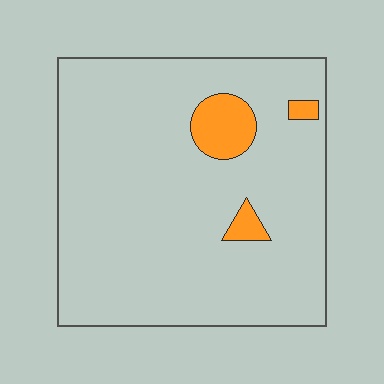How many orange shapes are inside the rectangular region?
3.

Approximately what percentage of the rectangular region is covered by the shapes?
Approximately 5%.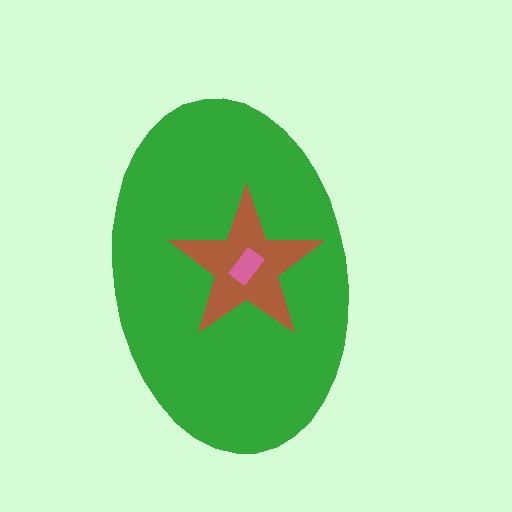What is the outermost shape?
The green ellipse.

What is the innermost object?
The pink rectangle.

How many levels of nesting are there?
3.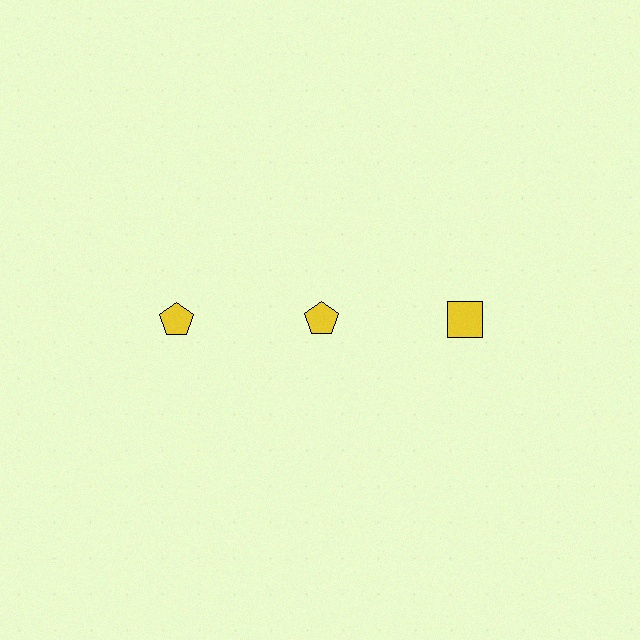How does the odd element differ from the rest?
It has a different shape: square instead of pentagon.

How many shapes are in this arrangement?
There are 3 shapes arranged in a grid pattern.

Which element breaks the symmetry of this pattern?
The yellow square in the top row, center column breaks the symmetry. All other shapes are yellow pentagons.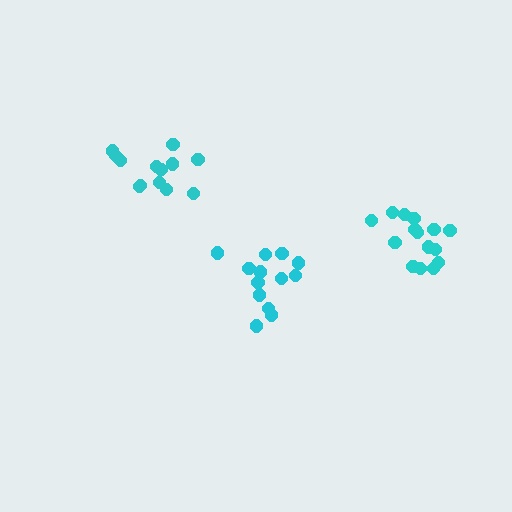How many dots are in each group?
Group 1: 13 dots, Group 2: 13 dots, Group 3: 15 dots (41 total).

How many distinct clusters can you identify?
There are 3 distinct clusters.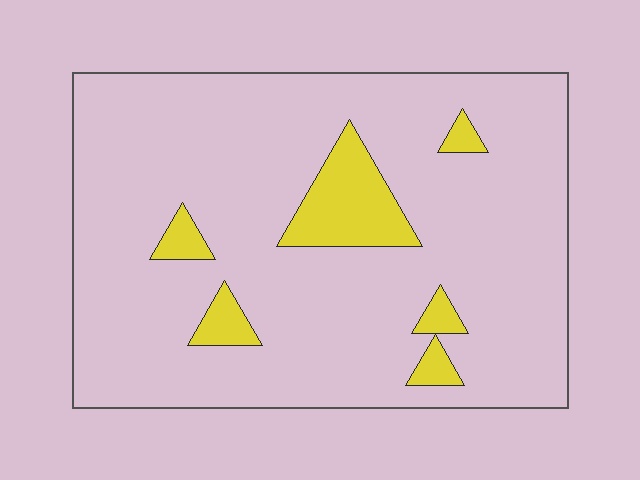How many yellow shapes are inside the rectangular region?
6.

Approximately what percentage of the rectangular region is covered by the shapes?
Approximately 10%.